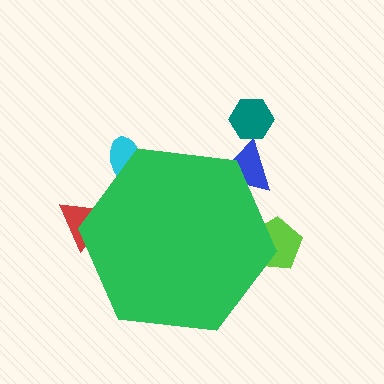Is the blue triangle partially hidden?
Yes, the blue triangle is partially hidden behind the green hexagon.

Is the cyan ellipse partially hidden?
Yes, the cyan ellipse is partially hidden behind the green hexagon.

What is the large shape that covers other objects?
A green hexagon.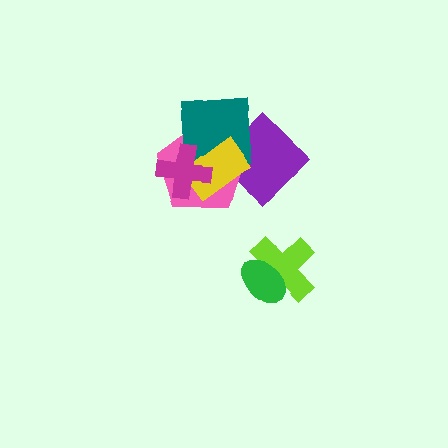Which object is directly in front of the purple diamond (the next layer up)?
The pink pentagon is directly in front of the purple diamond.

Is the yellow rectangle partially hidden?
Yes, it is partially covered by another shape.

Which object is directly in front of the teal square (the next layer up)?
The yellow rectangle is directly in front of the teal square.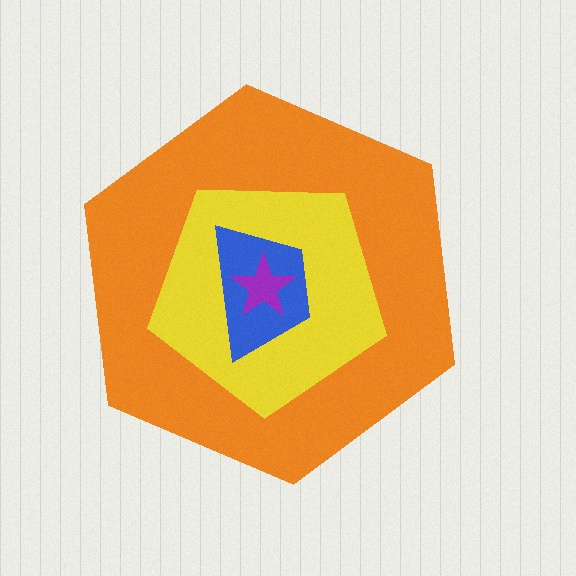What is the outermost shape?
The orange hexagon.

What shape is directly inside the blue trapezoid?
The purple star.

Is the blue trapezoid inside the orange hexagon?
Yes.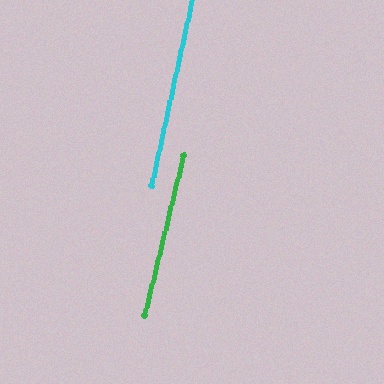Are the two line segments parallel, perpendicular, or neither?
Parallel — their directions differ by only 1.6°.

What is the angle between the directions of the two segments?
Approximately 2 degrees.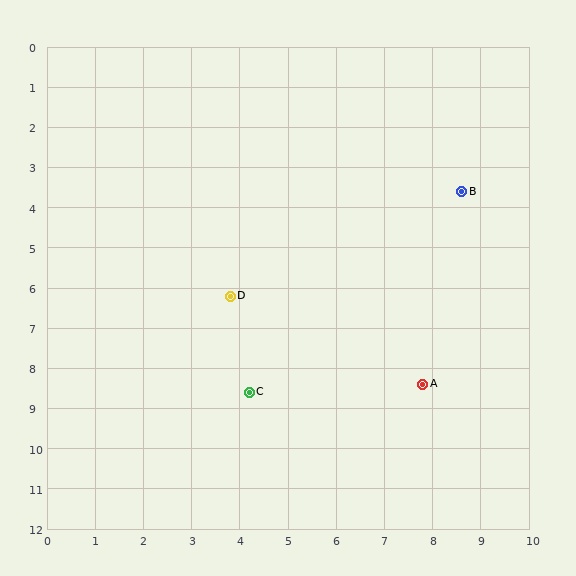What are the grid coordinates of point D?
Point D is at approximately (3.8, 6.2).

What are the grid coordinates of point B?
Point B is at approximately (8.6, 3.6).